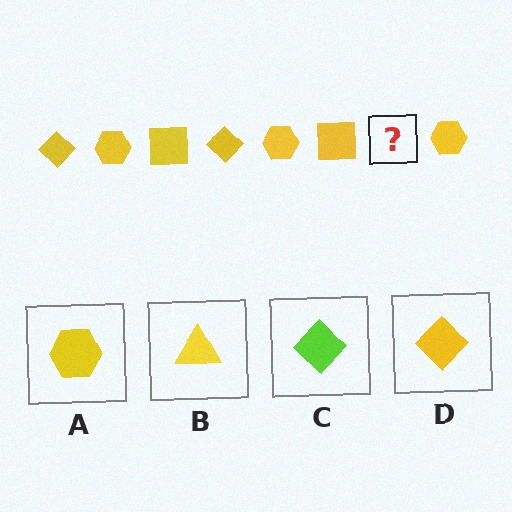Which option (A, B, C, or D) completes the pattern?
D.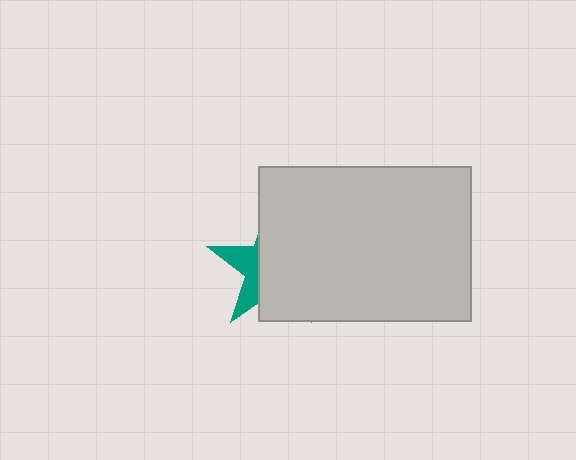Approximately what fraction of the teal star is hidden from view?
Roughly 70% of the teal star is hidden behind the light gray rectangle.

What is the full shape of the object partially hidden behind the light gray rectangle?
The partially hidden object is a teal star.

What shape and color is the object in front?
The object in front is a light gray rectangle.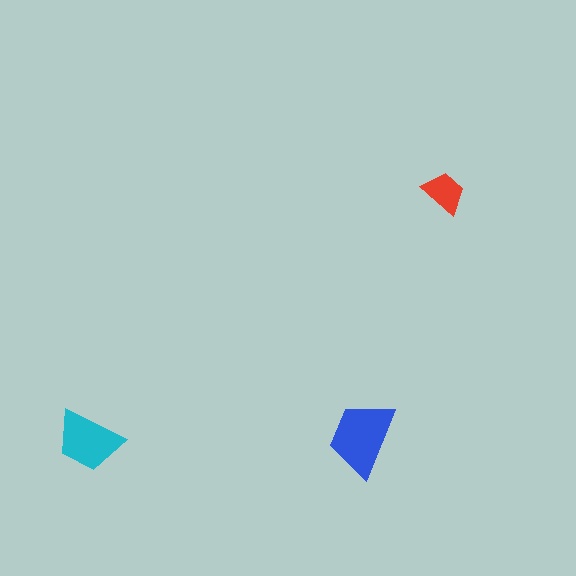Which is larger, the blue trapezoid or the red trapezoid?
The blue one.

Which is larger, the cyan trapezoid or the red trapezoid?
The cyan one.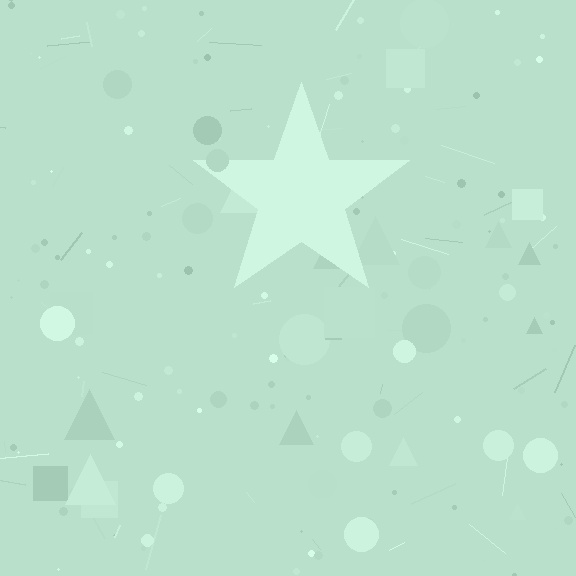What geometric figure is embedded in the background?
A star is embedded in the background.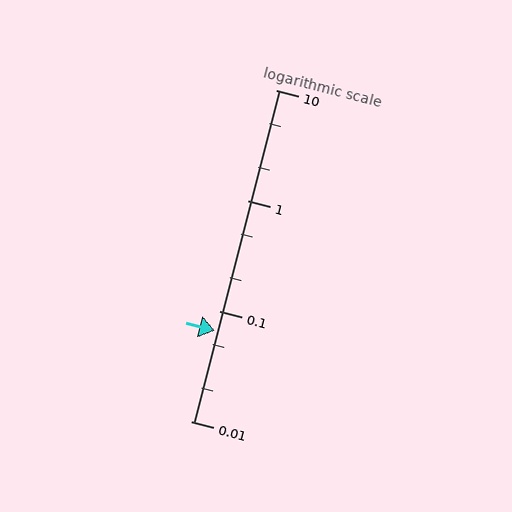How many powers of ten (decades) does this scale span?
The scale spans 3 decades, from 0.01 to 10.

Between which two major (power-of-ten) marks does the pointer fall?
The pointer is between 0.01 and 0.1.